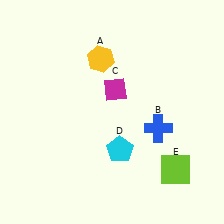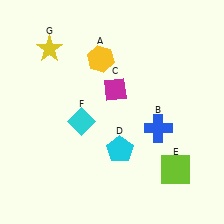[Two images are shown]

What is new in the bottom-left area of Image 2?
A cyan diamond (F) was added in the bottom-left area of Image 2.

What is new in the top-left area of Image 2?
A yellow star (G) was added in the top-left area of Image 2.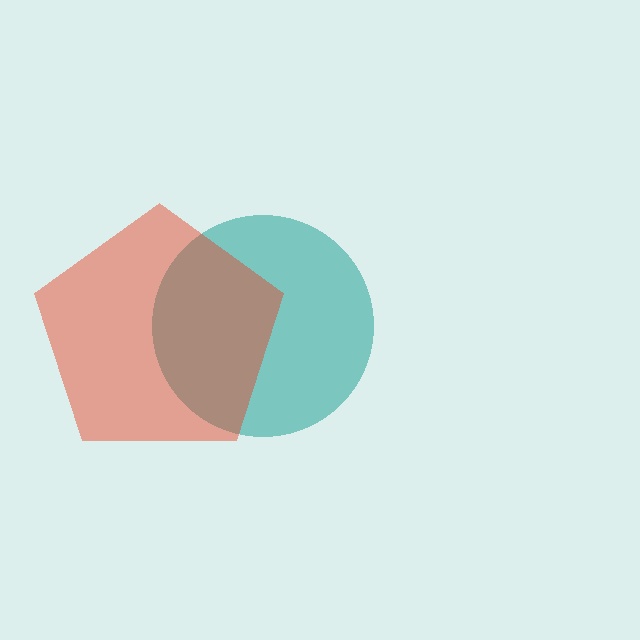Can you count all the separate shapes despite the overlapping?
Yes, there are 2 separate shapes.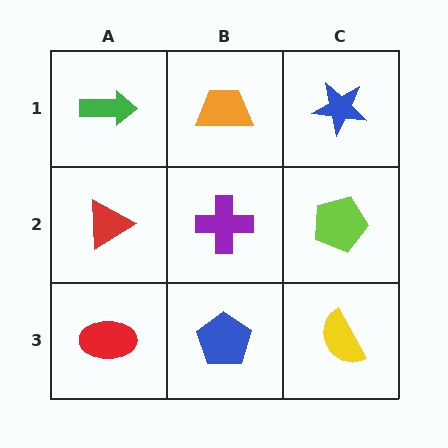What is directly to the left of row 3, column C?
A blue pentagon.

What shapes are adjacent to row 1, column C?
A lime pentagon (row 2, column C), an orange trapezoid (row 1, column B).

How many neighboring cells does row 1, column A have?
2.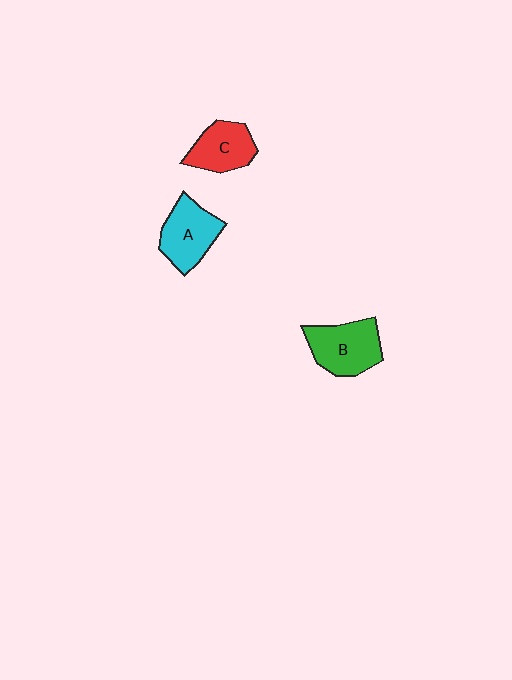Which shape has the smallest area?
Shape C (red).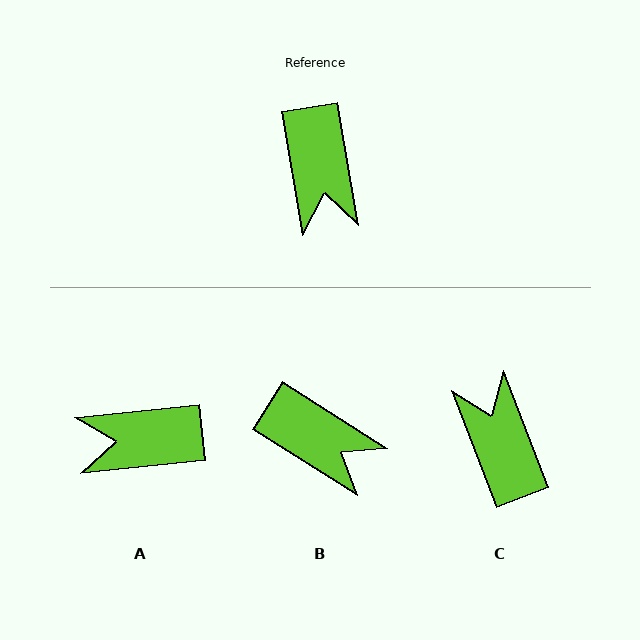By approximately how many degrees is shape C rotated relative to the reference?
Approximately 169 degrees clockwise.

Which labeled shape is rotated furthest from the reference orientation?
C, about 169 degrees away.